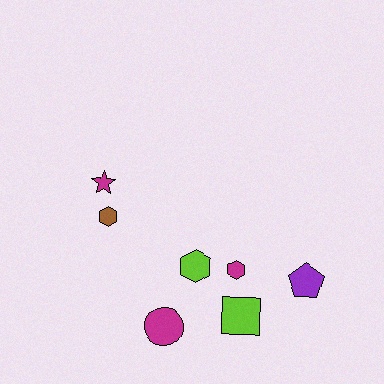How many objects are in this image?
There are 7 objects.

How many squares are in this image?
There is 1 square.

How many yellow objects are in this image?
There are no yellow objects.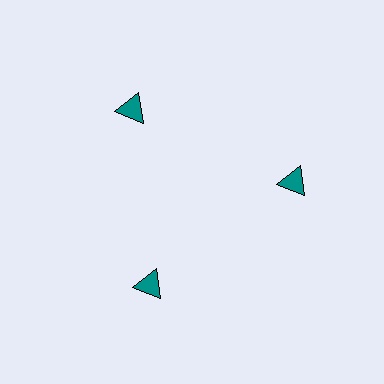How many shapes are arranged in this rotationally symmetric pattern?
There are 3 shapes, arranged in 3 groups of 1.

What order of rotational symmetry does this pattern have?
This pattern has 3-fold rotational symmetry.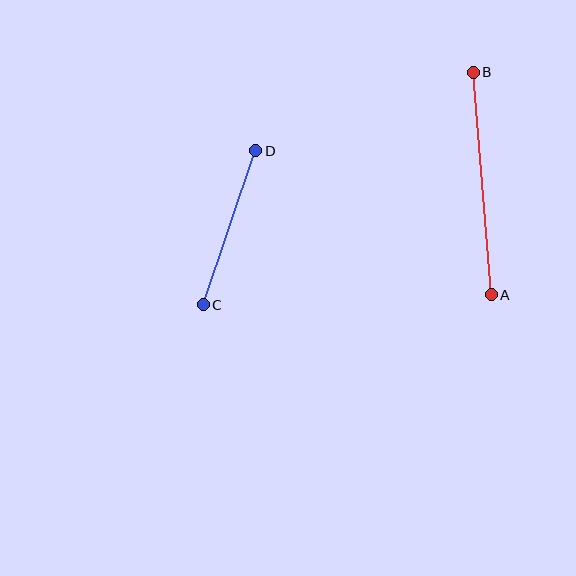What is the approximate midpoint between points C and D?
The midpoint is at approximately (229, 228) pixels.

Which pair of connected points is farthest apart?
Points A and B are farthest apart.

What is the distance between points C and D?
The distance is approximately 162 pixels.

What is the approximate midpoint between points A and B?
The midpoint is at approximately (482, 184) pixels.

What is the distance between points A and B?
The distance is approximately 223 pixels.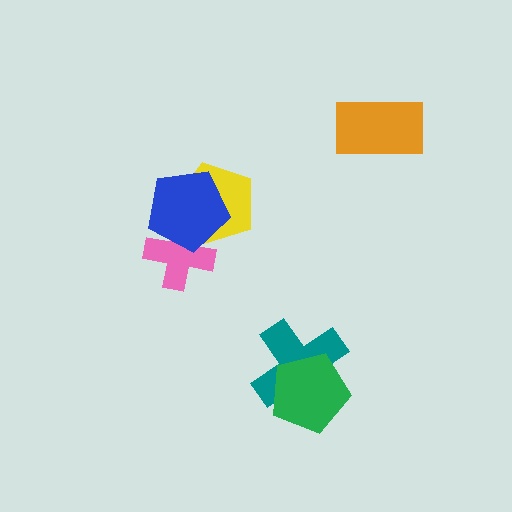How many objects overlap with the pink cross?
2 objects overlap with the pink cross.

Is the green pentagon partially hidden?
No, no other shape covers it.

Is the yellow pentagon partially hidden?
Yes, it is partially covered by another shape.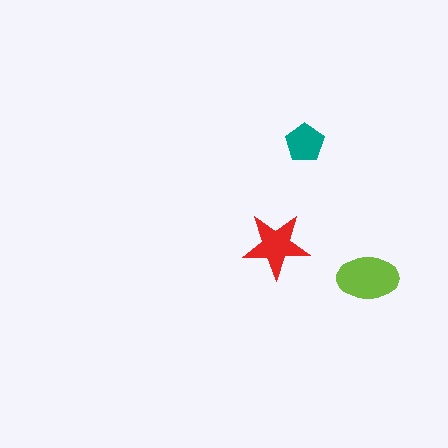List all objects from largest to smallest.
The lime ellipse, the red star, the teal pentagon.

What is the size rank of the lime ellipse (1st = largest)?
1st.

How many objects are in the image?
There are 3 objects in the image.